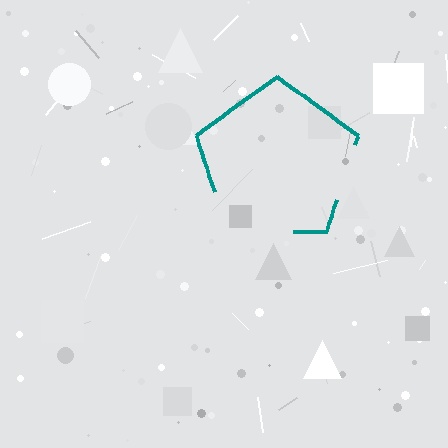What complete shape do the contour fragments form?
The contour fragments form a pentagon.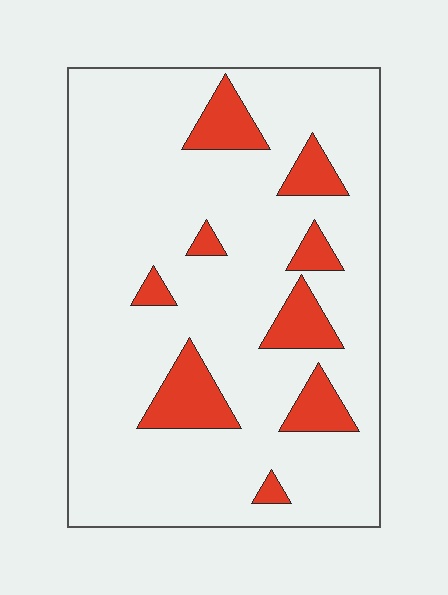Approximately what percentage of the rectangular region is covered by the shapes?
Approximately 15%.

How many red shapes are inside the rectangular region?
9.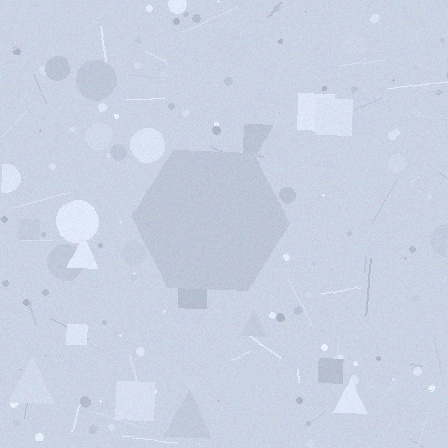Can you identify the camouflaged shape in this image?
The camouflaged shape is a hexagon.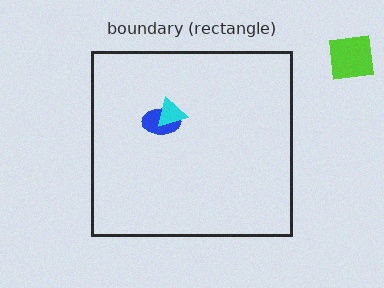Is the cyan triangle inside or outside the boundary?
Inside.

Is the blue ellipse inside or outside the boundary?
Inside.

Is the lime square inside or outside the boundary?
Outside.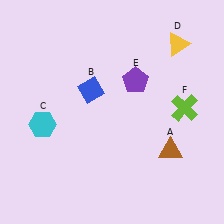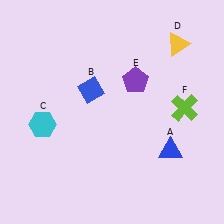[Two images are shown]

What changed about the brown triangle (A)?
In Image 1, A is brown. In Image 2, it changed to blue.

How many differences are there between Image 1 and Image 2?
There is 1 difference between the two images.